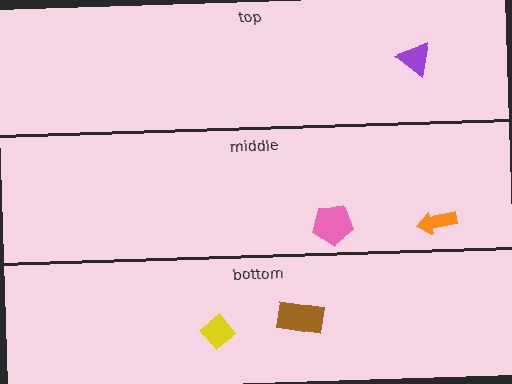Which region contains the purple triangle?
The top region.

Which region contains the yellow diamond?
The bottom region.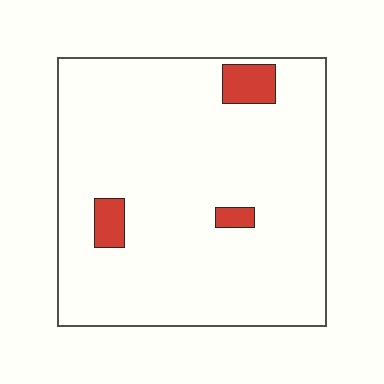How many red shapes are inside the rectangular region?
3.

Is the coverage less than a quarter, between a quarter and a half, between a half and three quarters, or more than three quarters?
Less than a quarter.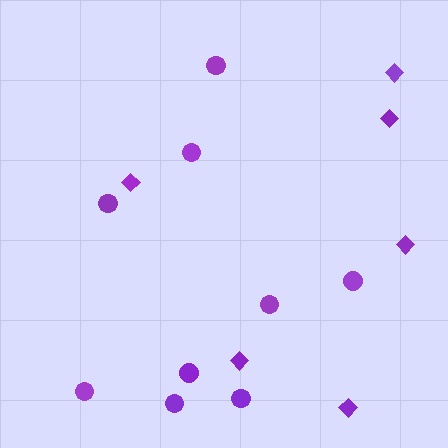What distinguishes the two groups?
There are 2 groups: one group of circles (9) and one group of diamonds (6).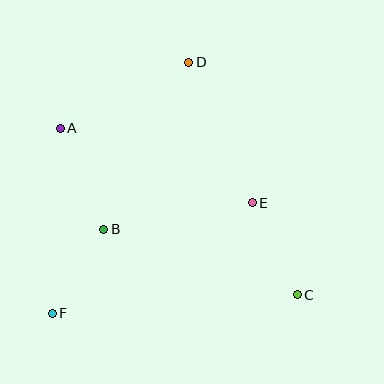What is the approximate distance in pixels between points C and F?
The distance between C and F is approximately 246 pixels.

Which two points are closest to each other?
Points B and F are closest to each other.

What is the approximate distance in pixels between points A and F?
The distance between A and F is approximately 185 pixels.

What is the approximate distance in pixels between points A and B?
The distance between A and B is approximately 110 pixels.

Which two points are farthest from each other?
Points A and C are farthest from each other.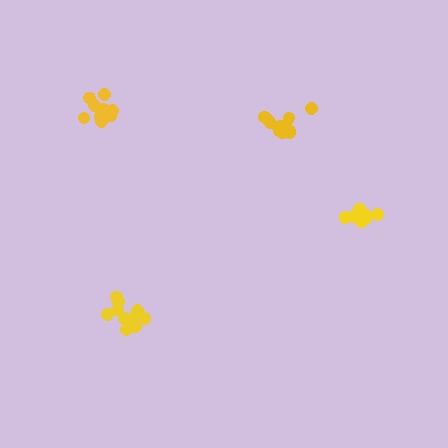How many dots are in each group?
Group 1: 7 dots, Group 2: 10 dots, Group 3: 10 dots, Group 4: 12 dots (39 total).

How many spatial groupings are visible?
There are 4 spatial groupings.